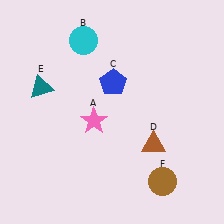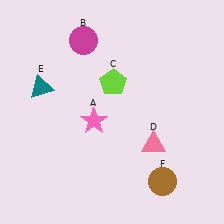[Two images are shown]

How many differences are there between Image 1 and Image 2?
There are 3 differences between the two images.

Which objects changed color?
B changed from cyan to magenta. C changed from blue to lime. D changed from brown to pink.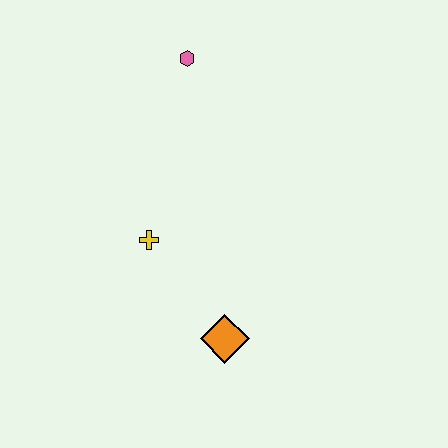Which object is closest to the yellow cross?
The orange diamond is closest to the yellow cross.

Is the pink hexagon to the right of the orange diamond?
No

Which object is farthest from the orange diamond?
The pink hexagon is farthest from the orange diamond.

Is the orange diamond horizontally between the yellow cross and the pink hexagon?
No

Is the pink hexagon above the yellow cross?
Yes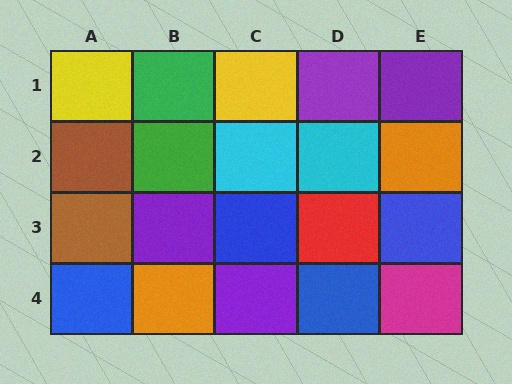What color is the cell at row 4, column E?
Magenta.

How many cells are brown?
2 cells are brown.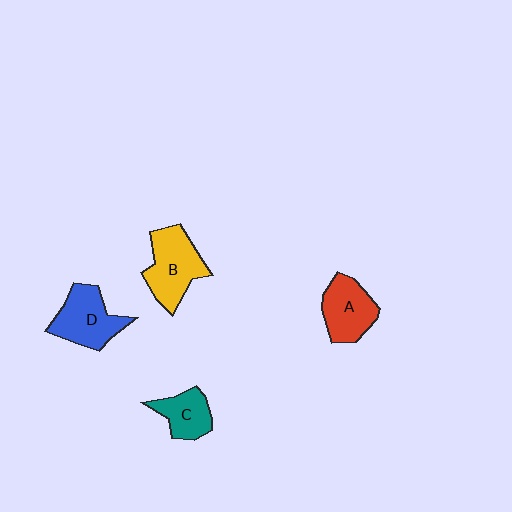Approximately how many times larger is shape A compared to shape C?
Approximately 1.3 times.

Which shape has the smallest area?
Shape C (teal).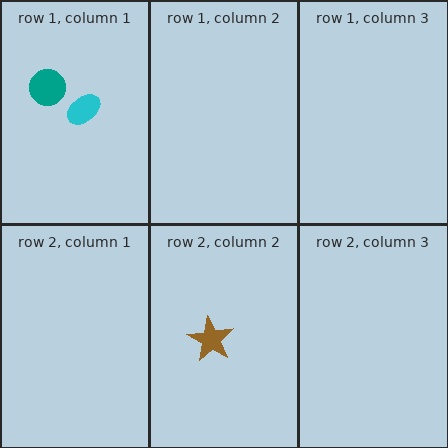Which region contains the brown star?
The row 2, column 2 region.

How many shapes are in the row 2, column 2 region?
1.